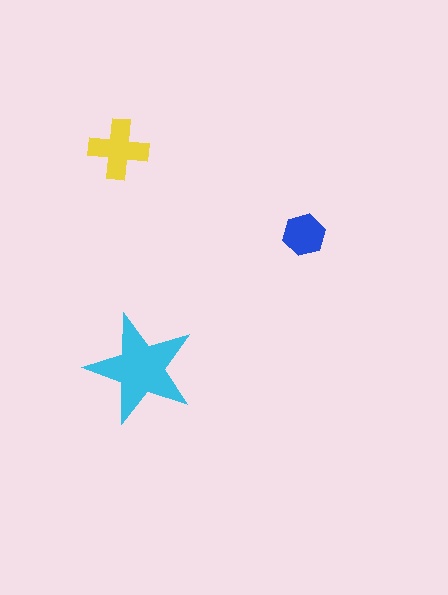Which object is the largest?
The cyan star.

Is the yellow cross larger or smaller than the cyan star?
Smaller.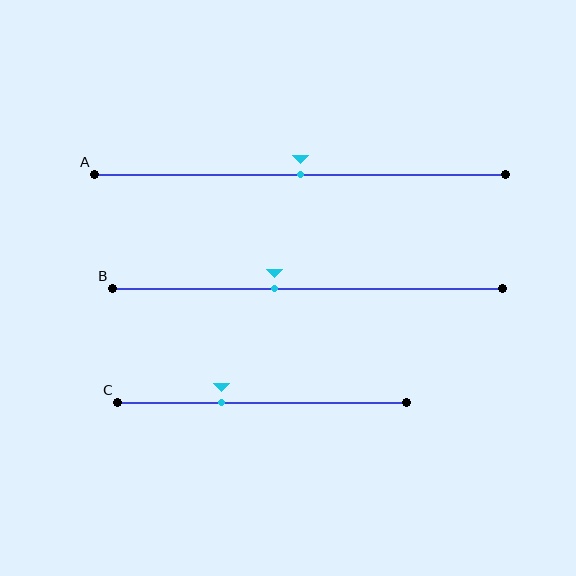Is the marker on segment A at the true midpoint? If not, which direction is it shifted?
Yes, the marker on segment A is at the true midpoint.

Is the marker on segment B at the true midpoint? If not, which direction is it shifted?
No, the marker on segment B is shifted to the left by about 9% of the segment length.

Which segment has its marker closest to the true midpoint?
Segment A has its marker closest to the true midpoint.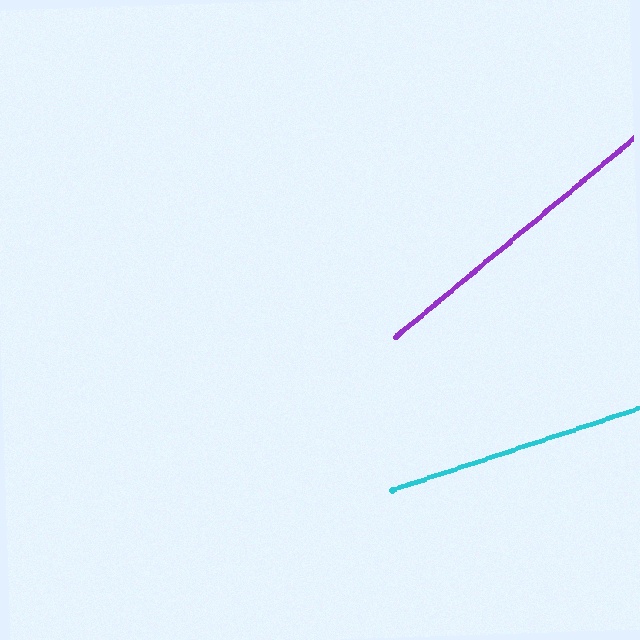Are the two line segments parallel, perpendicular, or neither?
Neither parallel nor perpendicular — they differ by about 21°.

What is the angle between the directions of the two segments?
Approximately 21 degrees.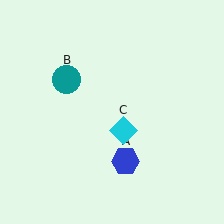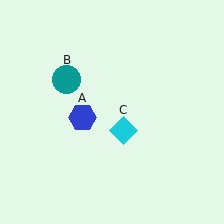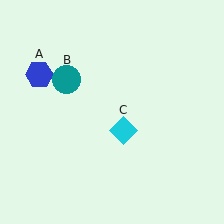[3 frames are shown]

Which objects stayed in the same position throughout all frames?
Teal circle (object B) and cyan diamond (object C) remained stationary.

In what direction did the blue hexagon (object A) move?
The blue hexagon (object A) moved up and to the left.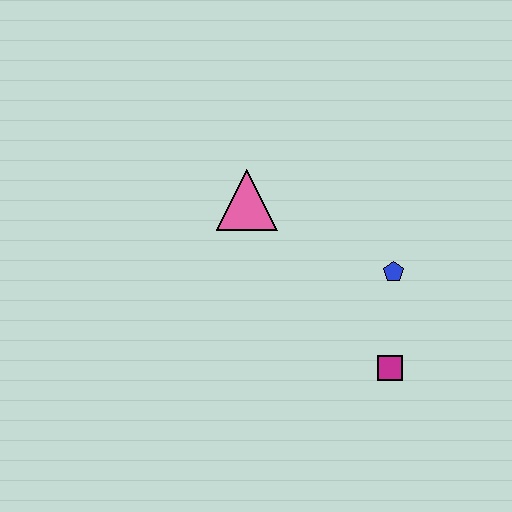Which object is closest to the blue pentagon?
The magenta square is closest to the blue pentagon.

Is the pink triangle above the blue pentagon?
Yes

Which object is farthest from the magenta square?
The pink triangle is farthest from the magenta square.